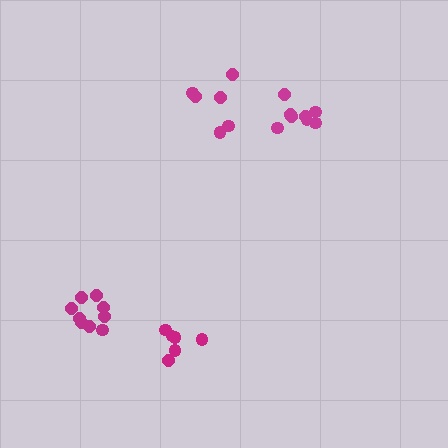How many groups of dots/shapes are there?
There are 4 groups.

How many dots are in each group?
Group 1: 9 dots, Group 2: 8 dots, Group 3: 6 dots, Group 4: 6 dots (29 total).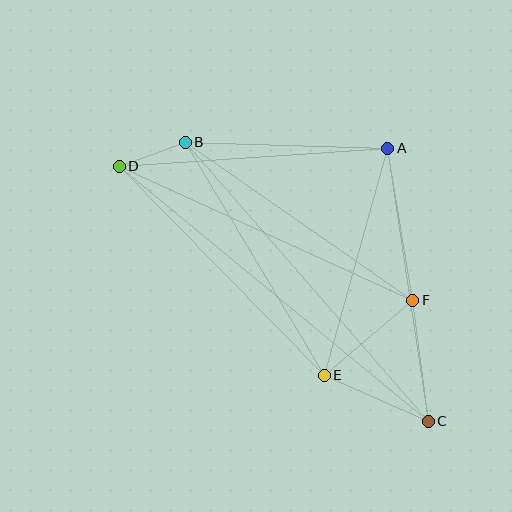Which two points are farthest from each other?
Points C and D are farthest from each other.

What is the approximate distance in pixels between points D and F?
The distance between D and F is approximately 323 pixels.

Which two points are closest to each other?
Points B and D are closest to each other.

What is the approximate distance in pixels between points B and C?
The distance between B and C is approximately 370 pixels.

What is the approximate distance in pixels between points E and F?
The distance between E and F is approximately 116 pixels.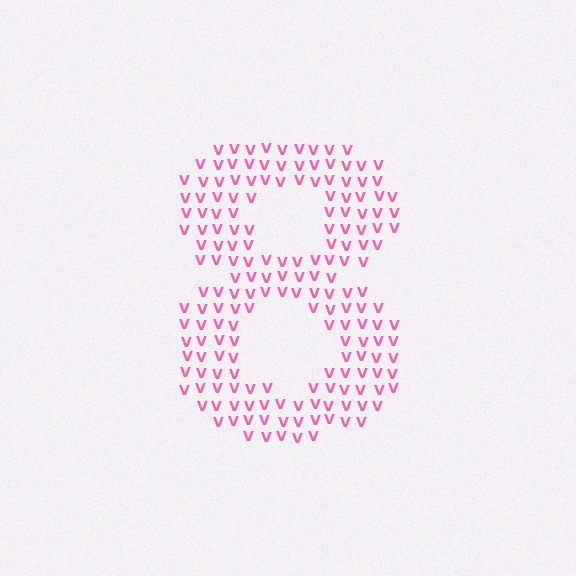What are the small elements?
The small elements are letter V's.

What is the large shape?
The large shape is the digit 8.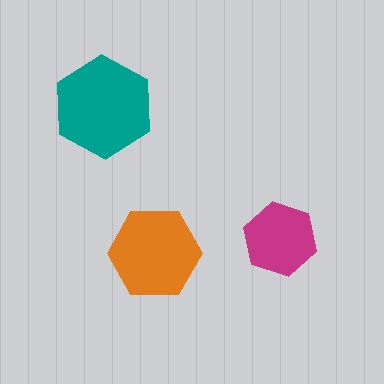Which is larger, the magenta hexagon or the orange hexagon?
The orange one.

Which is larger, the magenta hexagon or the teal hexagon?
The teal one.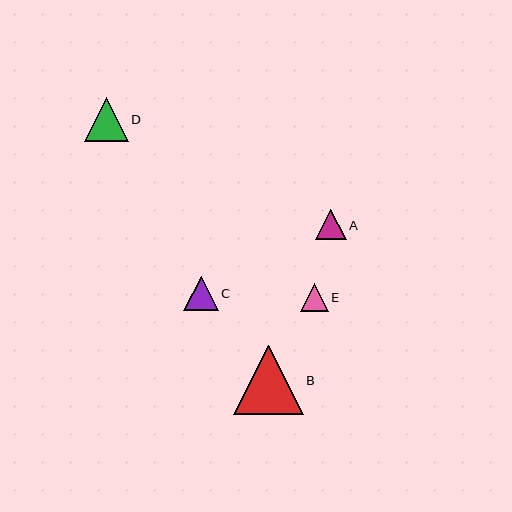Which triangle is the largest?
Triangle B is the largest with a size of approximately 69 pixels.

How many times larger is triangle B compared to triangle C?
Triangle B is approximately 2.0 times the size of triangle C.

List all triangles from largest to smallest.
From largest to smallest: B, D, C, A, E.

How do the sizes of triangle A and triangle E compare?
Triangle A and triangle E are approximately the same size.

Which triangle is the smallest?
Triangle E is the smallest with a size of approximately 28 pixels.